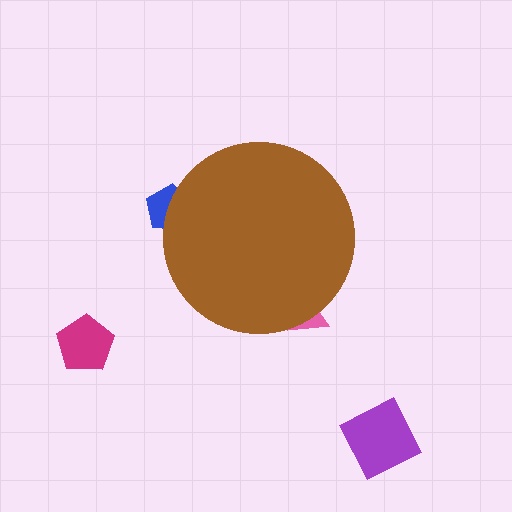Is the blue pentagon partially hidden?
Yes, the blue pentagon is partially hidden behind the brown circle.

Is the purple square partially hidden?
No, the purple square is fully visible.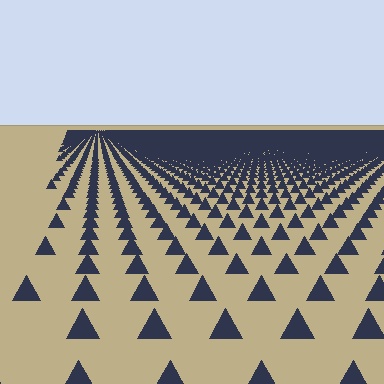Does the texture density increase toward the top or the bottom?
Density increases toward the top.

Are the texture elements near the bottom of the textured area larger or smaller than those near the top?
Larger. Near the bottom, elements are closer to the viewer and appear at a bigger on-screen size.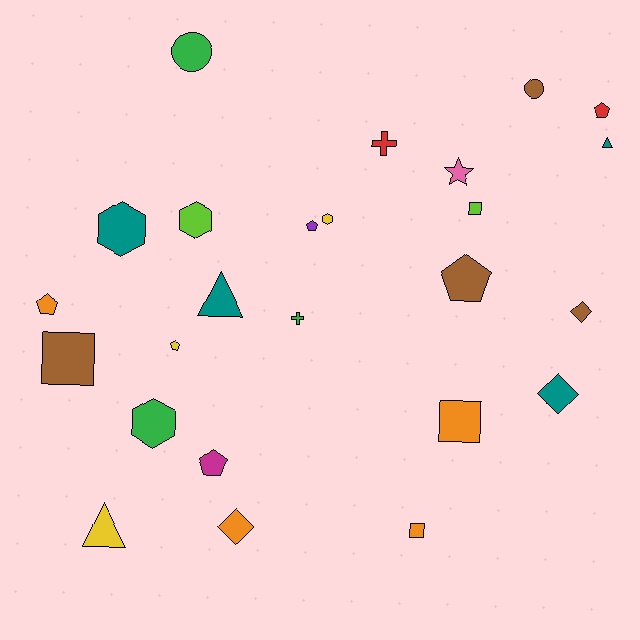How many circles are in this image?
There are 2 circles.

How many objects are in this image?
There are 25 objects.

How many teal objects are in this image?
There are 4 teal objects.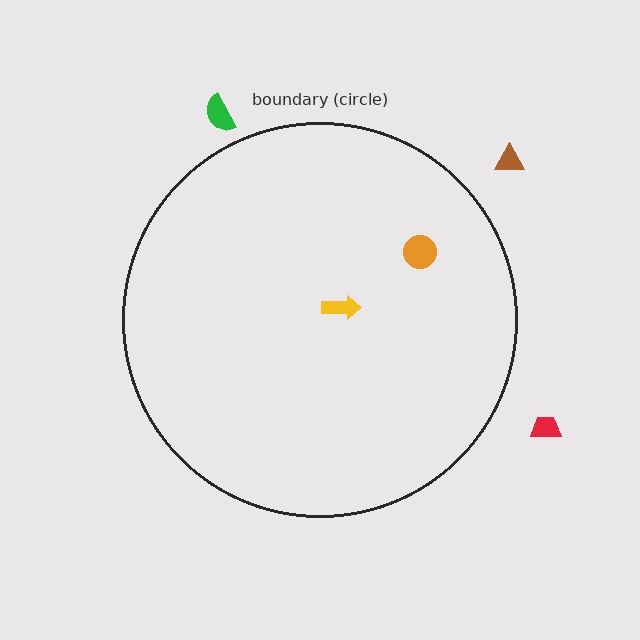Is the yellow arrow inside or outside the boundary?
Inside.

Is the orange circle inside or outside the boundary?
Inside.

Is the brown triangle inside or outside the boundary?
Outside.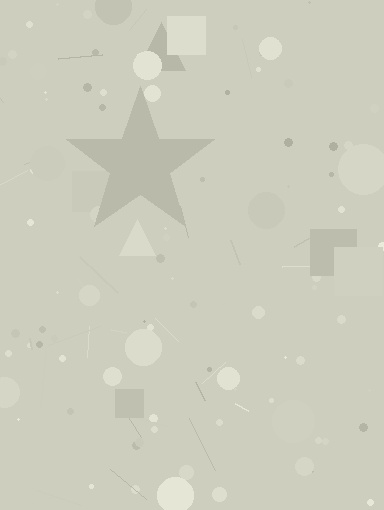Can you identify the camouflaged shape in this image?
The camouflaged shape is a star.